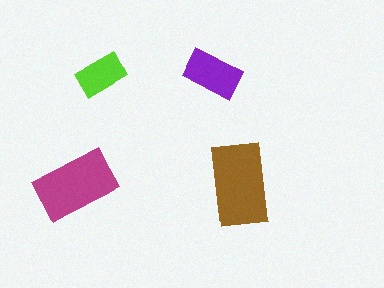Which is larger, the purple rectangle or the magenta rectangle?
The magenta one.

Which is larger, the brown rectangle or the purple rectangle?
The brown one.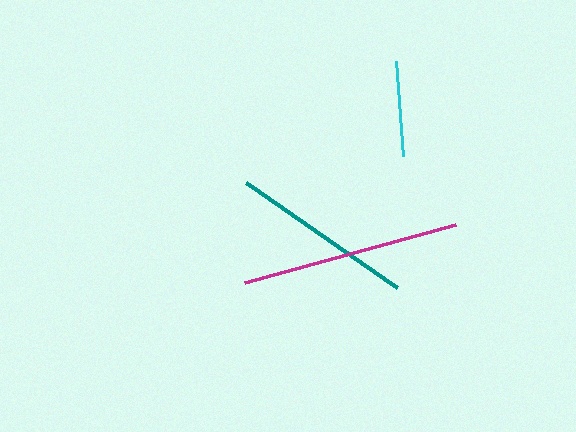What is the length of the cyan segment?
The cyan segment is approximately 95 pixels long.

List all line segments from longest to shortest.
From longest to shortest: magenta, teal, cyan.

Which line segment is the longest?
The magenta line is the longest at approximately 219 pixels.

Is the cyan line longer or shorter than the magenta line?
The magenta line is longer than the cyan line.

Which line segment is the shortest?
The cyan line is the shortest at approximately 95 pixels.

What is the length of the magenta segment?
The magenta segment is approximately 219 pixels long.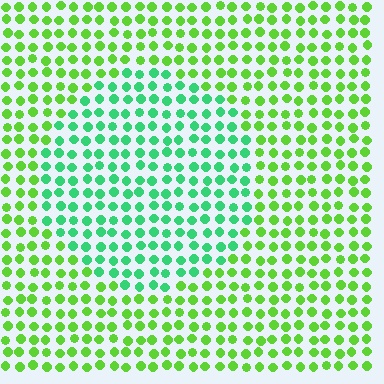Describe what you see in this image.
The image is filled with small lime elements in a uniform arrangement. A circle-shaped region is visible where the elements are tinted to a slightly different hue, forming a subtle color boundary.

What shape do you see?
I see a circle.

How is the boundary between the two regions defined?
The boundary is defined purely by a slight shift in hue (about 40 degrees). Spacing, size, and orientation are identical on both sides.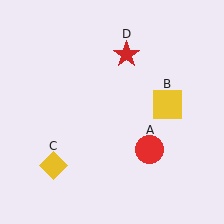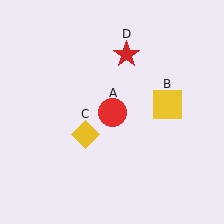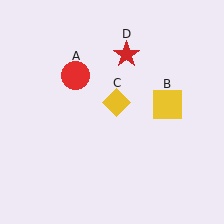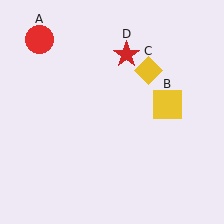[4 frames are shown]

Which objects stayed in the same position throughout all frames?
Yellow square (object B) and red star (object D) remained stationary.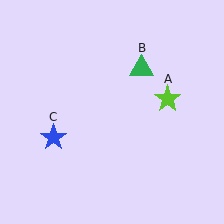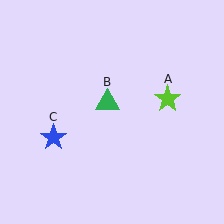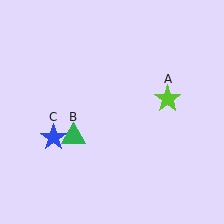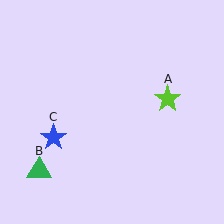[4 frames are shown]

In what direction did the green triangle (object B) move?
The green triangle (object B) moved down and to the left.